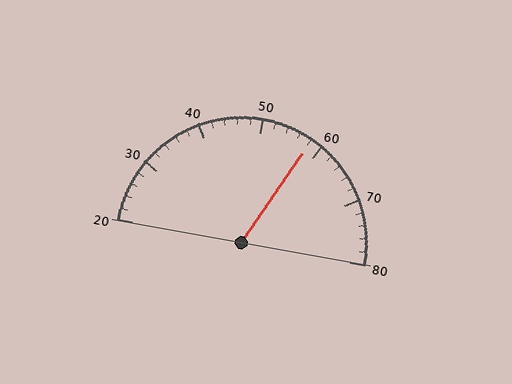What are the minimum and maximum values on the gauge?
The gauge ranges from 20 to 80.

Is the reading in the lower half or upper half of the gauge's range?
The reading is in the upper half of the range (20 to 80).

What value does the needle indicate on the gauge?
The needle indicates approximately 58.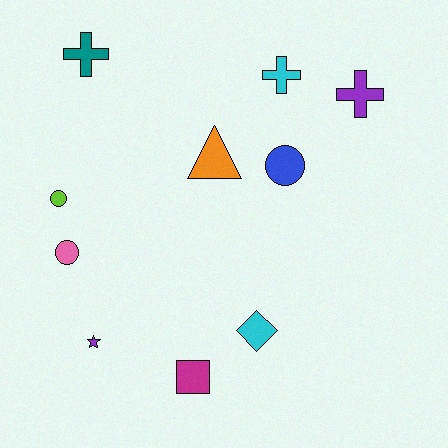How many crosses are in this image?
There are 3 crosses.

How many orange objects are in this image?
There is 1 orange object.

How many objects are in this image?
There are 10 objects.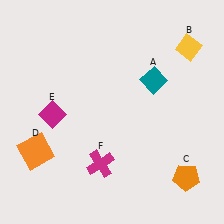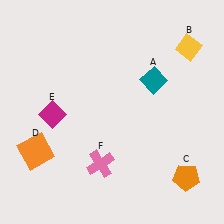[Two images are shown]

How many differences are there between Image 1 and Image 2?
There is 1 difference between the two images.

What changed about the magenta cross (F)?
In Image 1, F is magenta. In Image 2, it changed to pink.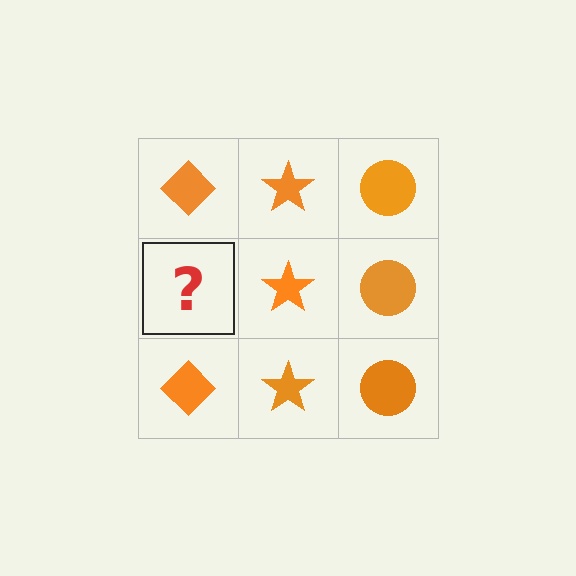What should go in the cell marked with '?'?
The missing cell should contain an orange diamond.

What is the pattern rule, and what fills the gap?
The rule is that each column has a consistent shape. The gap should be filled with an orange diamond.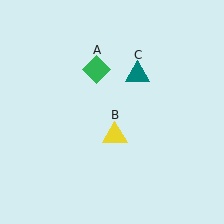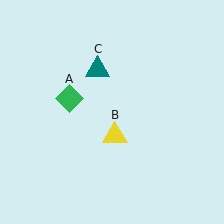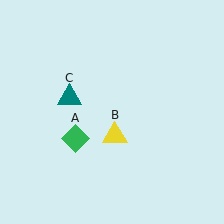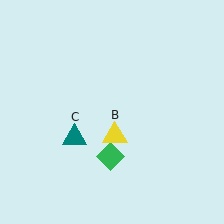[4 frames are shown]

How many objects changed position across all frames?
2 objects changed position: green diamond (object A), teal triangle (object C).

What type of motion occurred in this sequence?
The green diamond (object A), teal triangle (object C) rotated counterclockwise around the center of the scene.